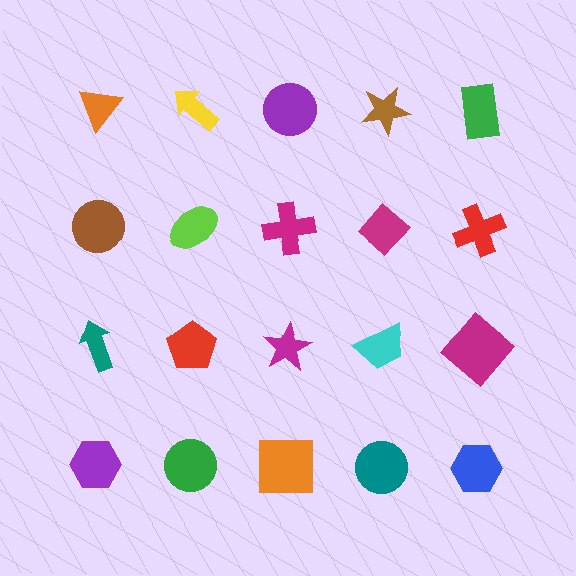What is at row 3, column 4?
A cyan trapezoid.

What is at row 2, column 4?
A magenta diamond.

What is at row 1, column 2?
A yellow arrow.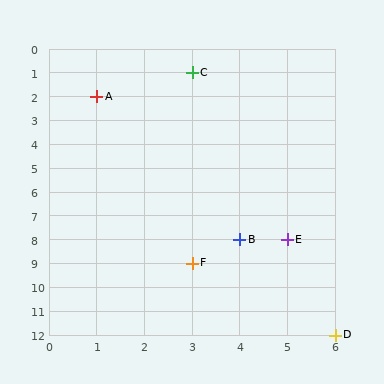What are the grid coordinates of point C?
Point C is at grid coordinates (3, 1).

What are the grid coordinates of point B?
Point B is at grid coordinates (4, 8).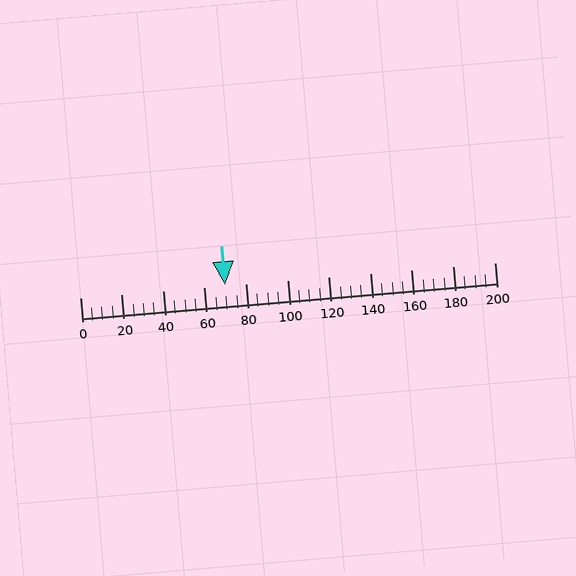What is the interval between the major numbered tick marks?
The major tick marks are spaced 20 units apart.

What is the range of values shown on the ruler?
The ruler shows values from 0 to 200.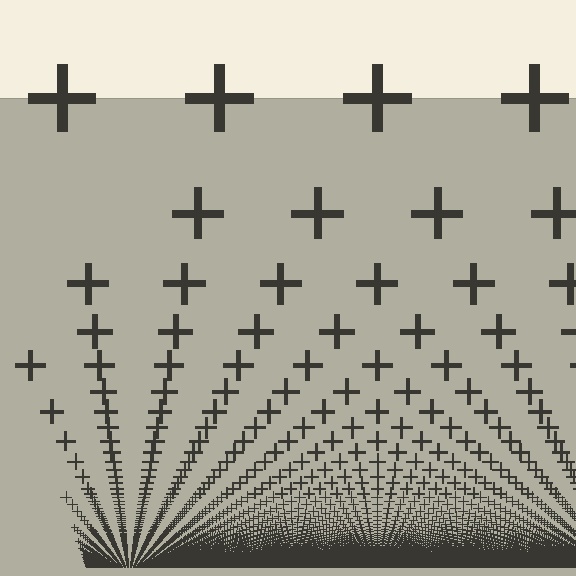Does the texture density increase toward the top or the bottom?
Density increases toward the bottom.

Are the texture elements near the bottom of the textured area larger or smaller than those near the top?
Smaller. The gradient is inverted — elements near the bottom are smaller and denser.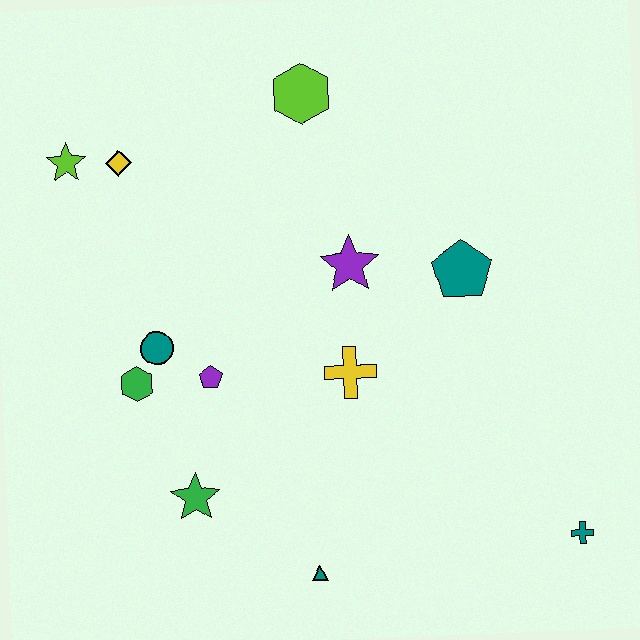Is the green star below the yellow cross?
Yes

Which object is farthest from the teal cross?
The lime star is farthest from the teal cross.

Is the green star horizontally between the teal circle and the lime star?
No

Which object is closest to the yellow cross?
The purple star is closest to the yellow cross.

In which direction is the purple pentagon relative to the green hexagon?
The purple pentagon is to the right of the green hexagon.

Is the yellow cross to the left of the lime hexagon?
No